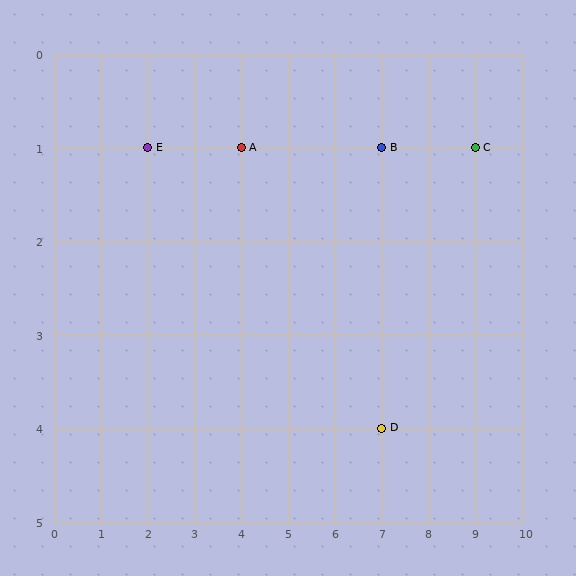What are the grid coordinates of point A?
Point A is at grid coordinates (4, 1).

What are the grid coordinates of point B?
Point B is at grid coordinates (7, 1).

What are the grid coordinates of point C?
Point C is at grid coordinates (9, 1).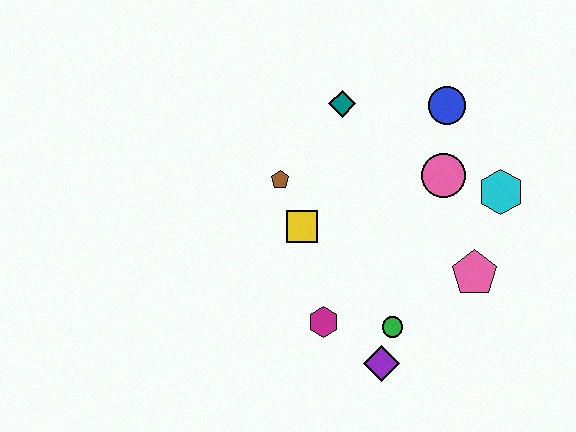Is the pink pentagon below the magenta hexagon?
No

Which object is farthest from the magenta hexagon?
The blue circle is farthest from the magenta hexagon.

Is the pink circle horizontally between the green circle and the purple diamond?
No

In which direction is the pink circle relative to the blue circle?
The pink circle is below the blue circle.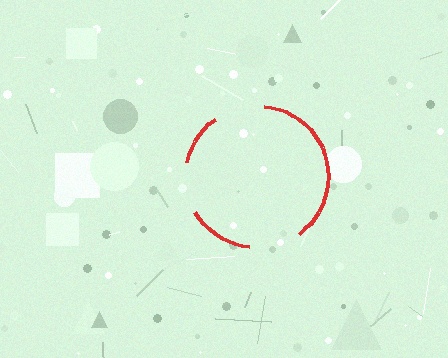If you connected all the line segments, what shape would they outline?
They would outline a circle.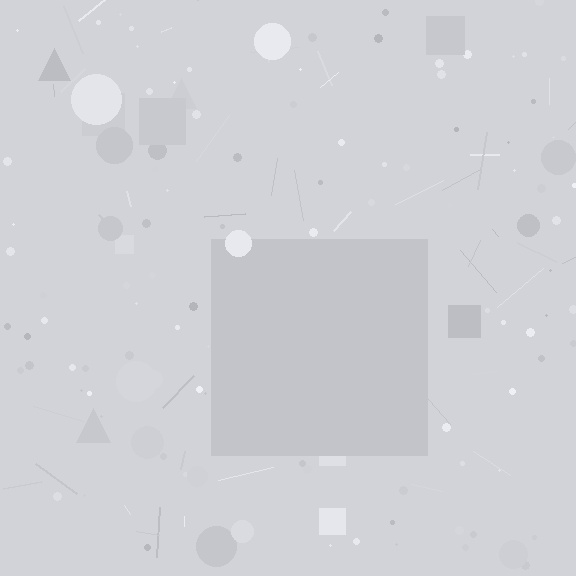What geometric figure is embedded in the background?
A square is embedded in the background.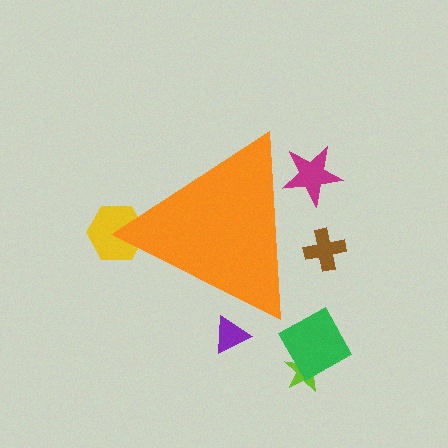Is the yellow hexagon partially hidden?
Yes, the yellow hexagon is partially hidden behind the orange triangle.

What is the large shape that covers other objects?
An orange triangle.